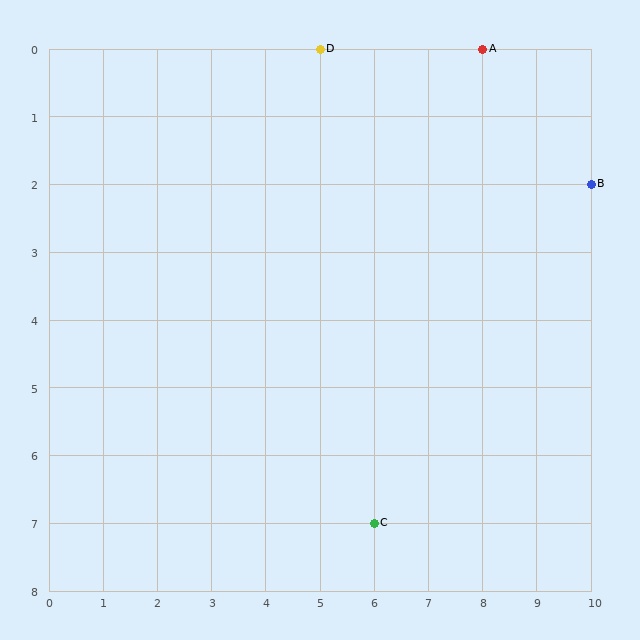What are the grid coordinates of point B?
Point B is at grid coordinates (10, 2).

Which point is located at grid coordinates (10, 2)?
Point B is at (10, 2).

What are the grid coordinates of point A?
Point A is at grid coordinates (8, 0).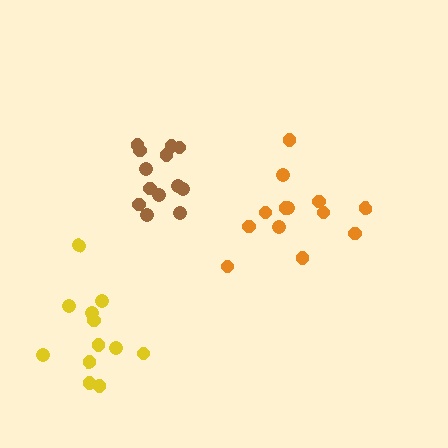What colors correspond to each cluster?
The clusters are colored: brown, yellow, orange.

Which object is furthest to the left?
The yellow cluster is leftmost.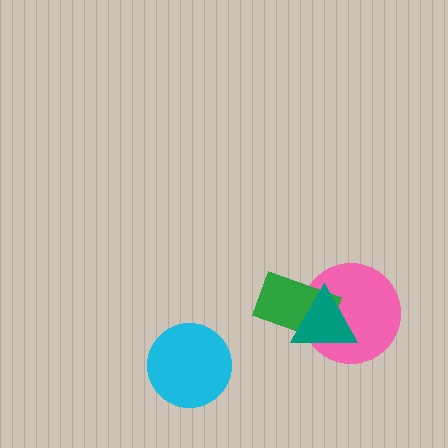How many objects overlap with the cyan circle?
0 objects overlap with the cyan circle.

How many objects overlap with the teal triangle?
2 objects overlap with the teal triangle.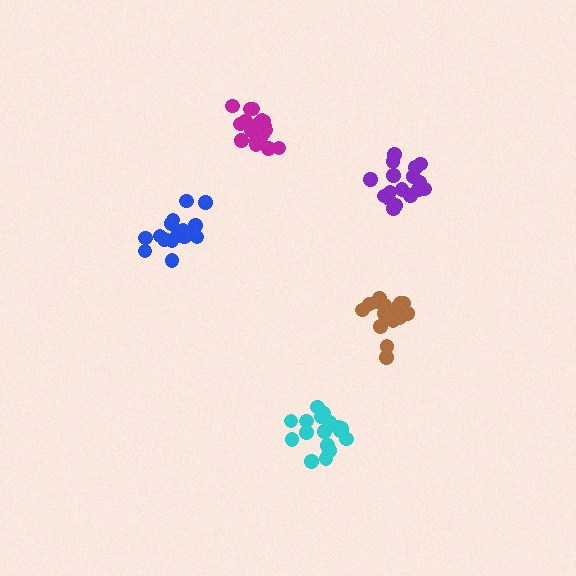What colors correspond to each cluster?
The clusters are colored: cyan, brown, purple, blue, magenta.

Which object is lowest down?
The cyan cluster is bottommost.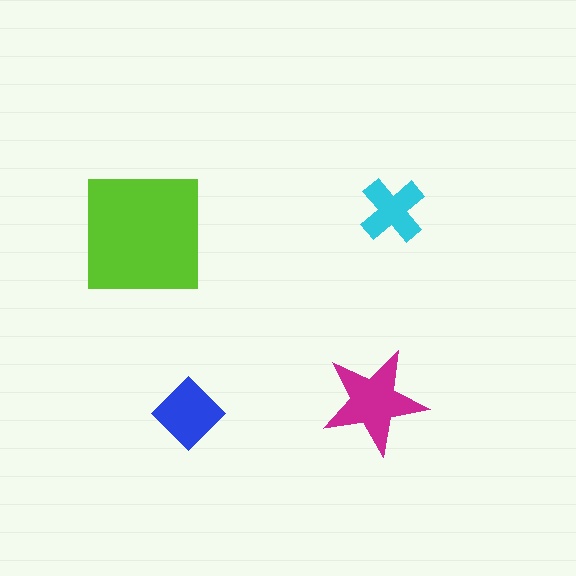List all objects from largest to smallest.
The lime square, the magenta star, the blue diamond, the cyan cross.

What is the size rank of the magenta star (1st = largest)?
2nd.